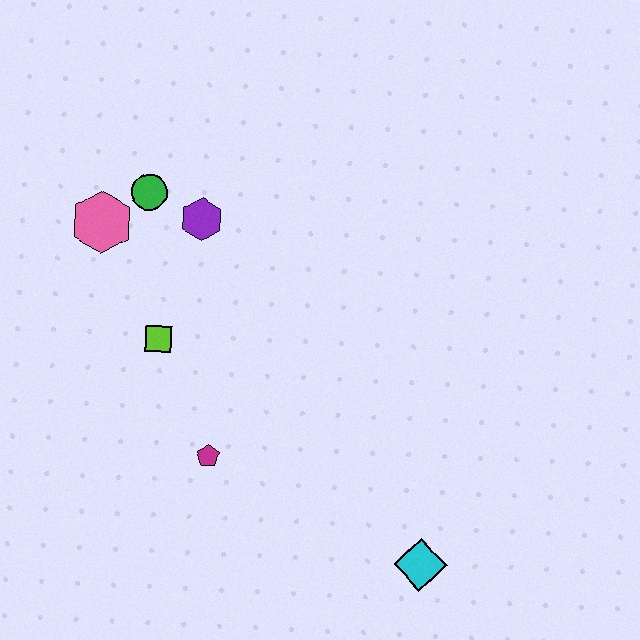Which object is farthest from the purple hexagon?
The cyan diamond is farthest from the purple hexagon.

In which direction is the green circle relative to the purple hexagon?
The green circle is to the left of the purple hexagon.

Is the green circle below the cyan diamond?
No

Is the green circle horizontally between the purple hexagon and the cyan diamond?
No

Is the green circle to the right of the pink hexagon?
Yes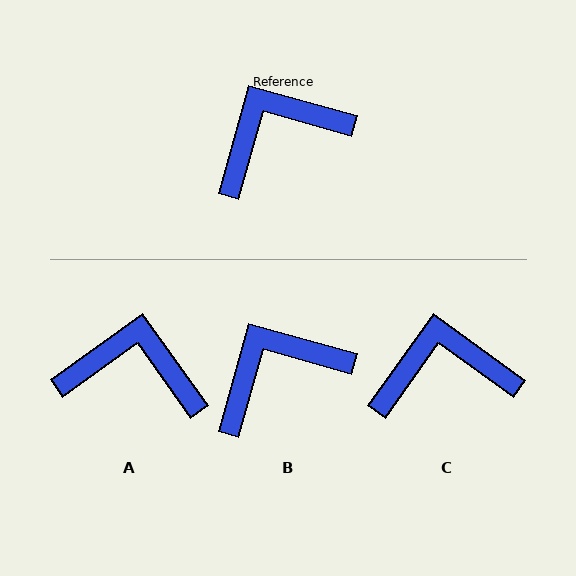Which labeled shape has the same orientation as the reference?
B.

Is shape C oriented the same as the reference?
No, it is off by about 20 degrees.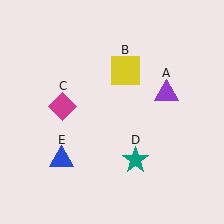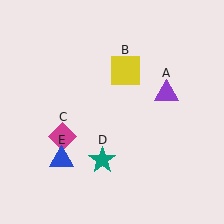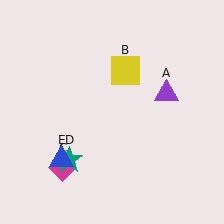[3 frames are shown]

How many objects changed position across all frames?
2 objects changed position: magenta diamond (object C), teal star (object D).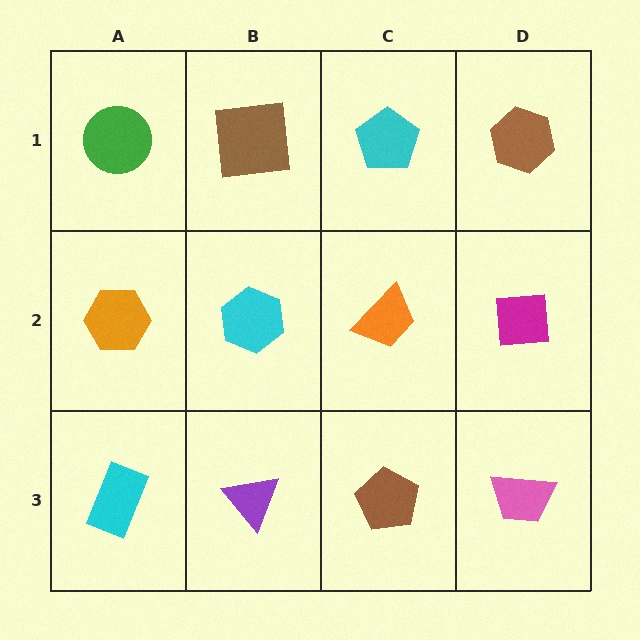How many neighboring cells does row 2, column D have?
3.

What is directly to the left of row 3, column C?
A purple triangle.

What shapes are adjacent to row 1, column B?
A cyan hexagon (row 2, column B), a green circle (row 1, column A), a cyan pentagon (row 1, column C).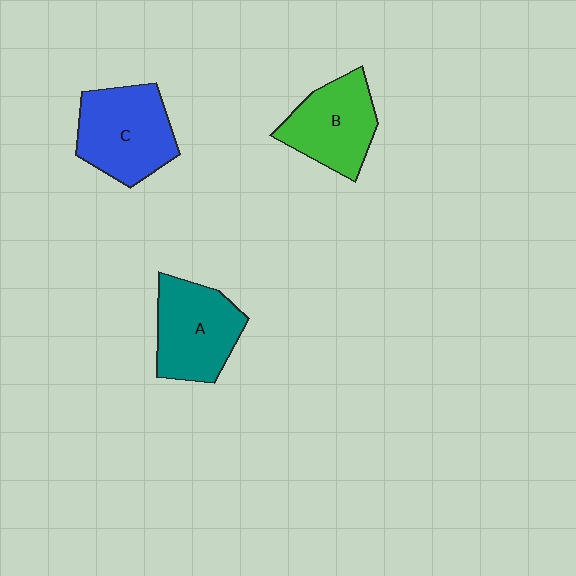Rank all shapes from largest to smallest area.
From largest to smallest: C (blue), A (teal), B (green).